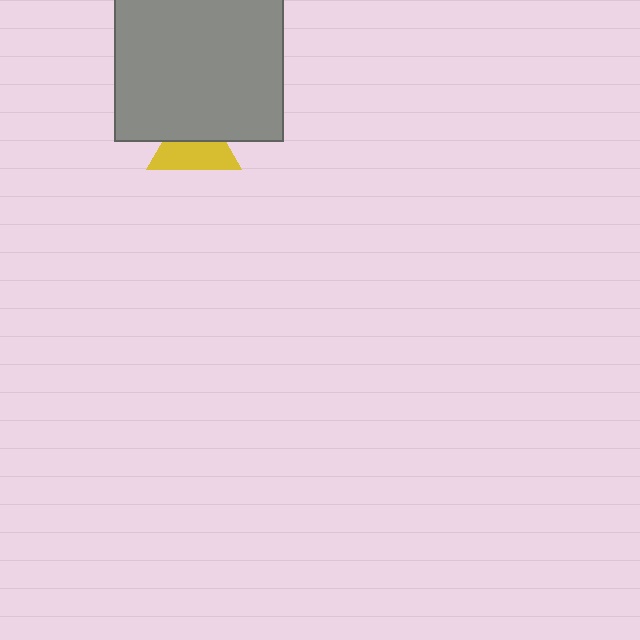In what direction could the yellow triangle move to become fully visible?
The yellow triangle could move down. That would shift it out from behind the gray square entirely.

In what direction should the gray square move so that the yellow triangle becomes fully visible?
The gray square should move up. That is the shortest direction to clear the overlap and leave the yellow triangle fully visible.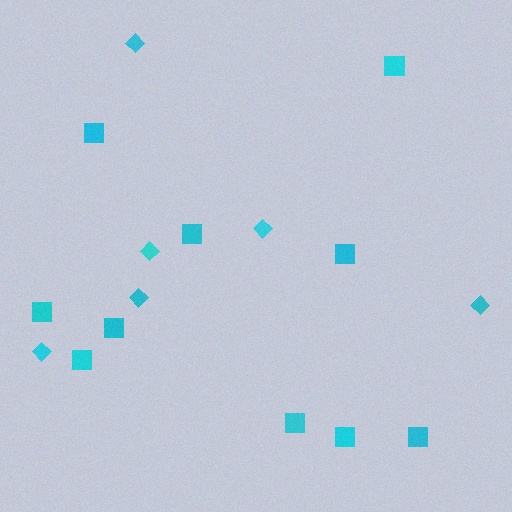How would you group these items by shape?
There are 2 groups: one group of diamonds (6) and one group of squares (10).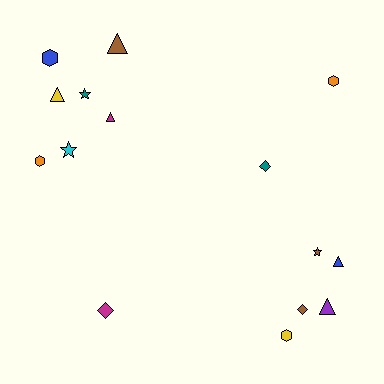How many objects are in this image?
There are 15 objects.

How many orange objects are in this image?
There are 2 orange objects.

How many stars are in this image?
There are 3 stars.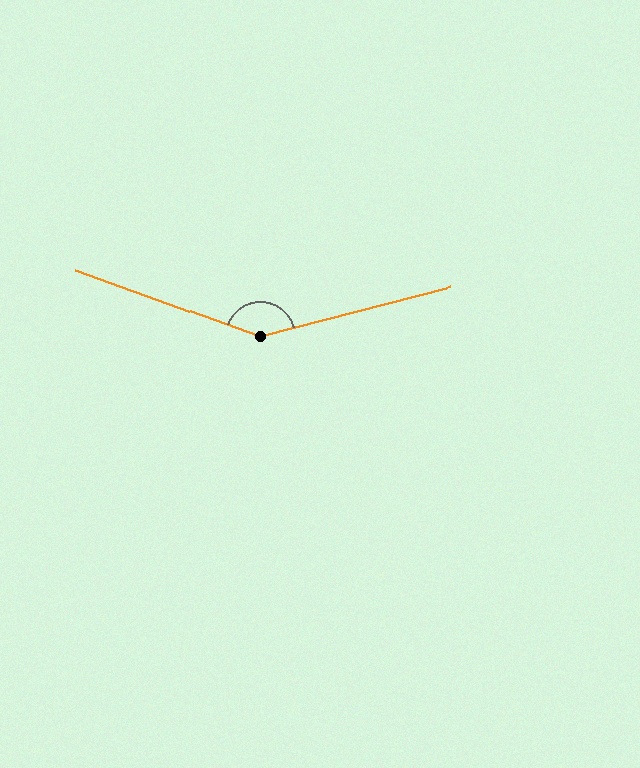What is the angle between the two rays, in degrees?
Approximately 146 degrees.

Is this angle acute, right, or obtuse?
It is obtuse.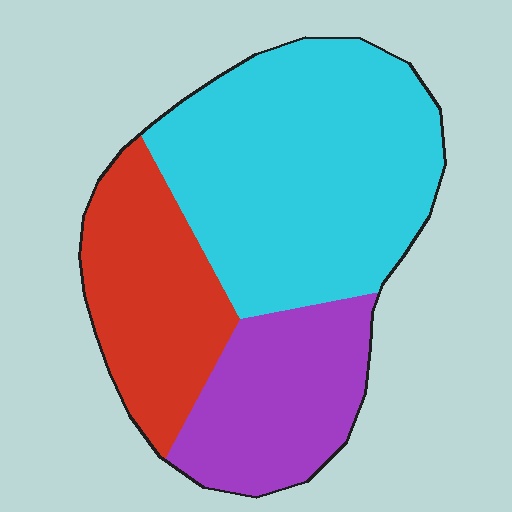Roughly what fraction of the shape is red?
Red takes up about one quarter (1/4) of the shape.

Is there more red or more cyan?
Cyan.